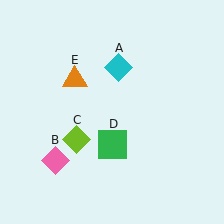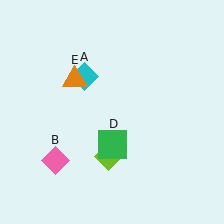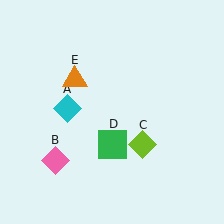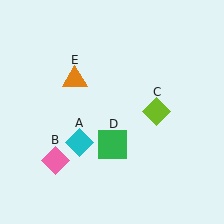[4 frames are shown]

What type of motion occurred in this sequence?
The cyan diamond (object A), lime diamond (object C) rotated counterclockwise around the center of the scene.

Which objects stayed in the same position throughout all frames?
Pink diamond (object B) and green square (object D) and orange triangle (object E) remained stationary.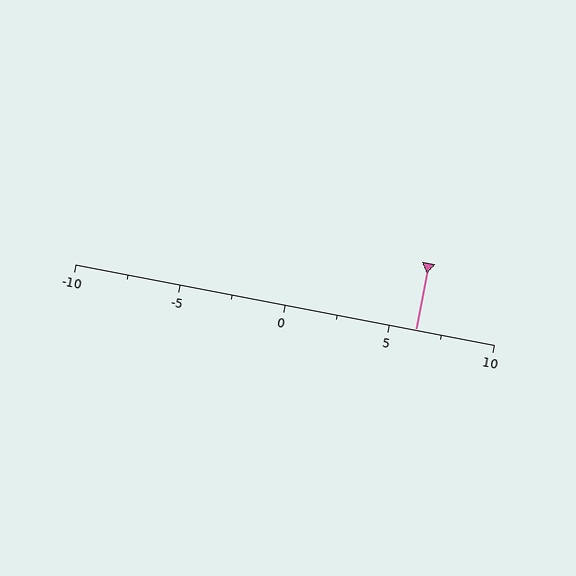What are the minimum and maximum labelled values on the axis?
The axis runs from -10 to 10.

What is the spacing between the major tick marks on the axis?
The major ticks are spaced 5 apart.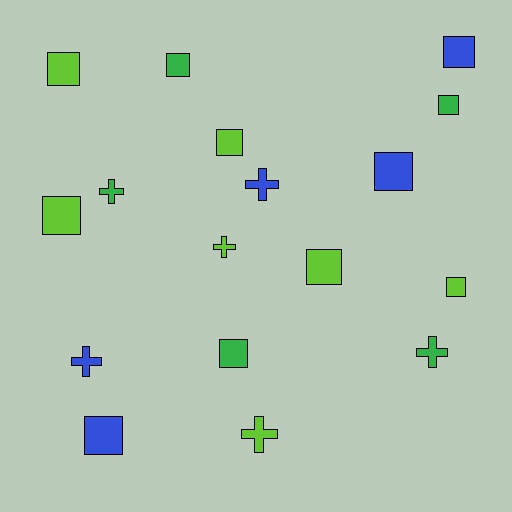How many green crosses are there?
There are 2 green crosses.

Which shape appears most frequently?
Square, with 11 objects.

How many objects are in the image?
There are 17 objects.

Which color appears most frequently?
Lime, with 7 objects.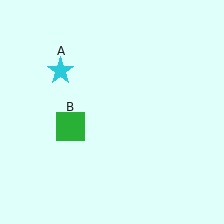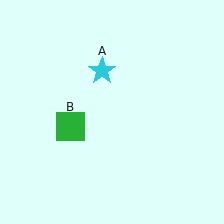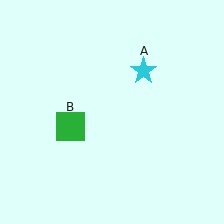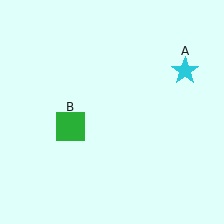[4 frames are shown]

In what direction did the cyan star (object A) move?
The cyan star (object A) moved right.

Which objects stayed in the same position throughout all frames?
Green square (object B) remained stationary.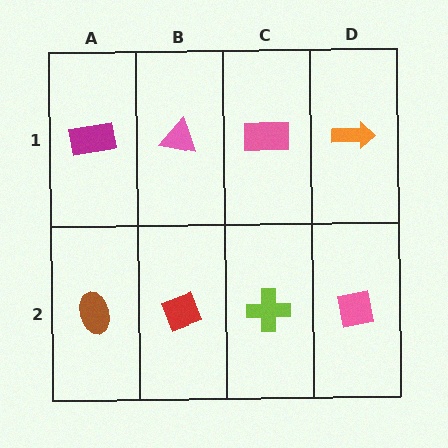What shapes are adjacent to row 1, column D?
A pink square (row 2, column D), a pink rectangle (row 1, column C).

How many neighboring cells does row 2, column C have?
3.